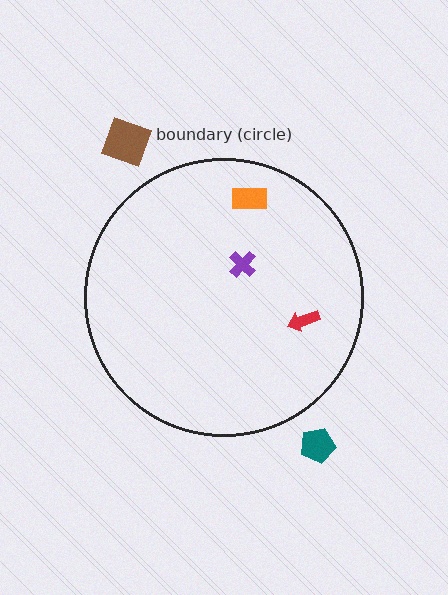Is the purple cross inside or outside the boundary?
Inside.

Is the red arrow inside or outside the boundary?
Inside.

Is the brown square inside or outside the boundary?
Outside.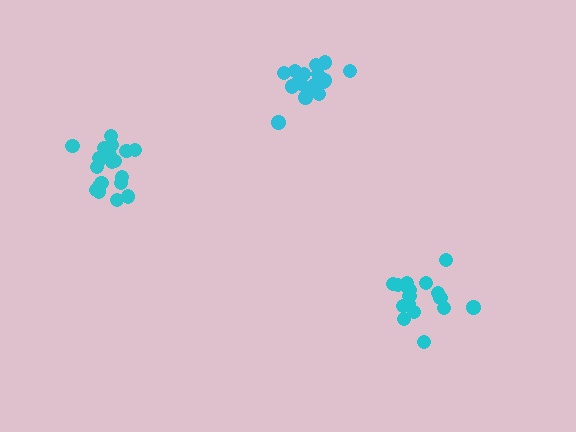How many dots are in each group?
Group 1: 17 dots, Group 2: 20 dots, Group 3: 17 dots (54 total).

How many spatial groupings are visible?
There are 3 spatial groupings.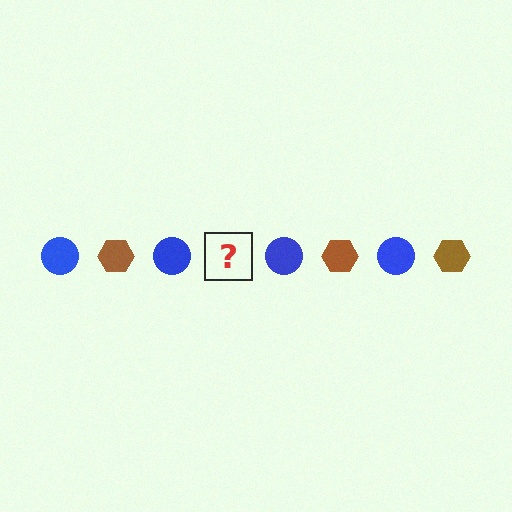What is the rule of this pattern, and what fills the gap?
The rule is that the pattern alternates between blue circle and brown hexagon. The gap should be filled with a brown hexagon.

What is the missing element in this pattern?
The missing element is a brown hexagon.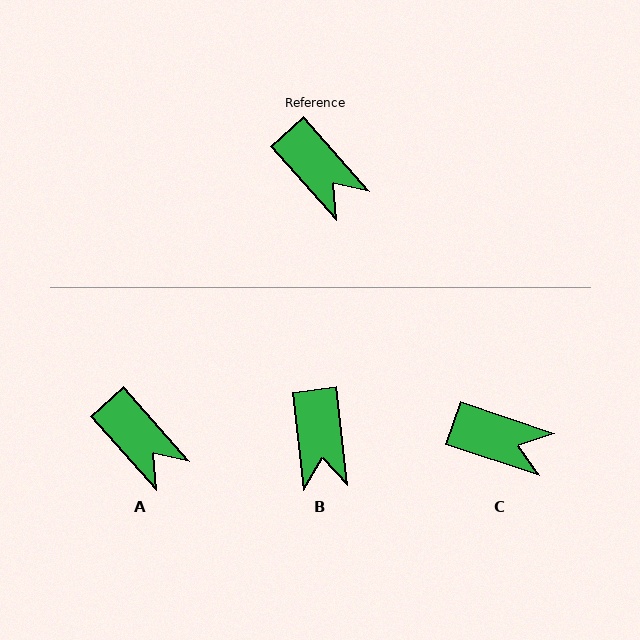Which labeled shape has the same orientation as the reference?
A.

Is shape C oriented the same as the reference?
No, it is off by about 30 degrees.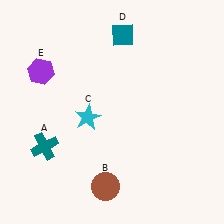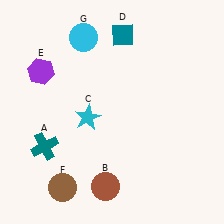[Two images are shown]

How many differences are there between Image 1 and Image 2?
There are 2 differences between the two images.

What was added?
A brown circle (F), a cyan circle (G) were added in Image 2.